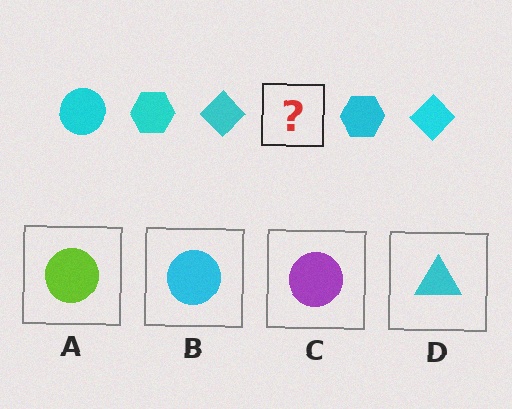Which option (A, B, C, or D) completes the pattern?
B.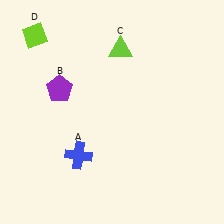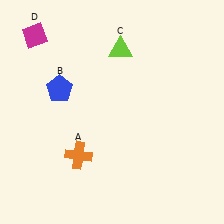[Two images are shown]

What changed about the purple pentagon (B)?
In Image 1, B is purple. In Image 2, it changed to blue.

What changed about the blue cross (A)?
In Image 1, A is blue. In Image 2, it changed to orange.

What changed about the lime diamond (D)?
In Image 1, D is lime. In Image 2, it changed to magenta.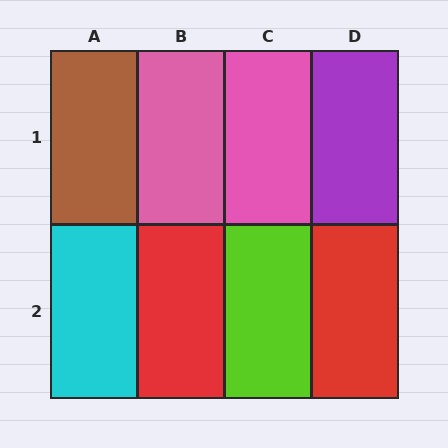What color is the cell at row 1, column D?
Purple.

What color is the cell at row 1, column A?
Brown.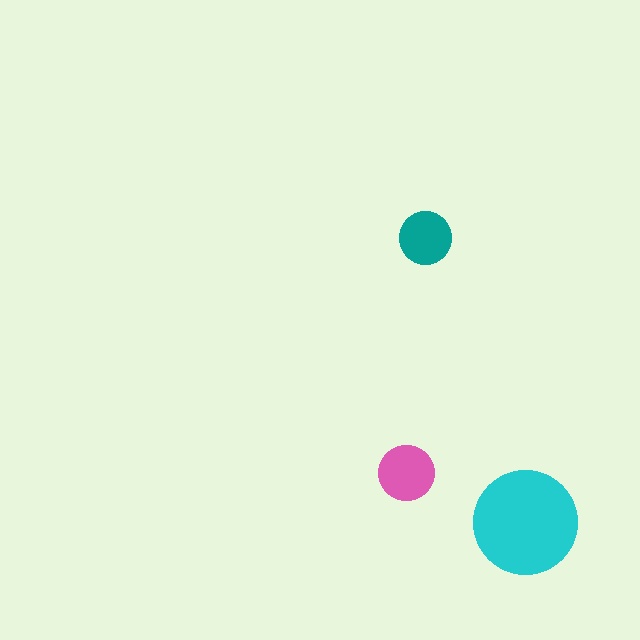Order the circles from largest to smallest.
the cyan one, the pink one, the teal one.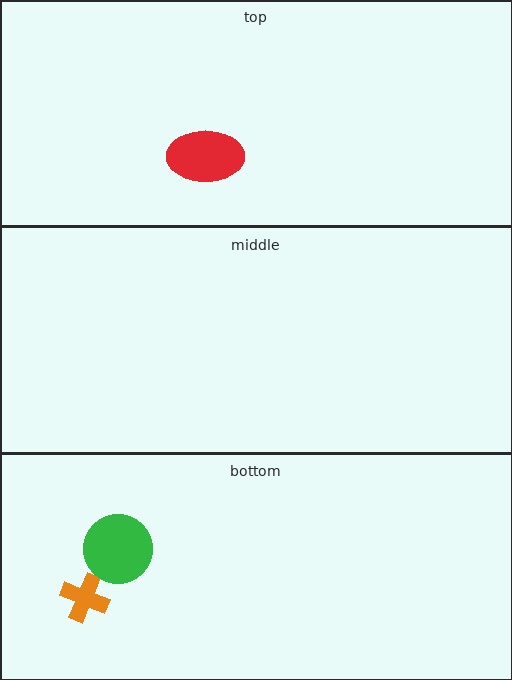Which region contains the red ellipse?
The top region.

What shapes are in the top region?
The red ellipse.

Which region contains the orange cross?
The bottom region.